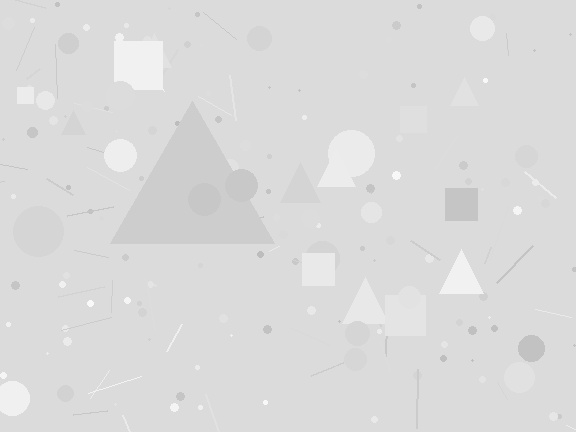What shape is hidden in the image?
A triangle is hidden in the image.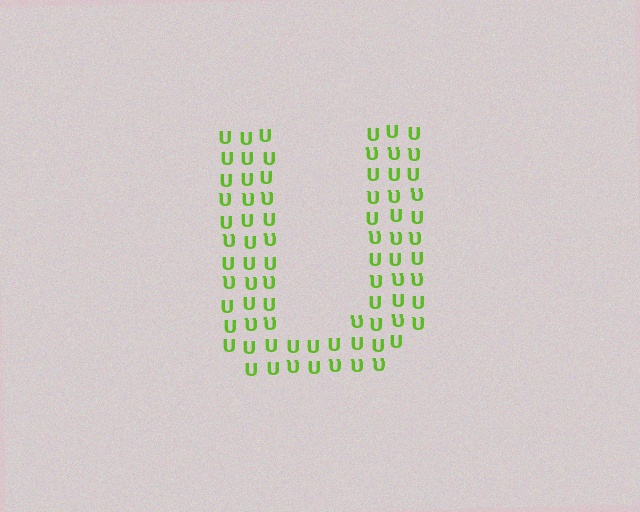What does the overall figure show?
The overall figure shows the letter U.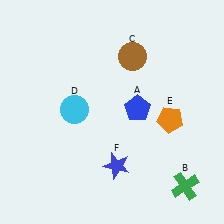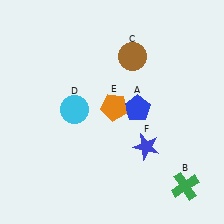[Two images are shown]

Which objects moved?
The objects that moved are: the orange pentagon (E), the blue star (F).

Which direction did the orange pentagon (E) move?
The orange pentagon (E) moved left.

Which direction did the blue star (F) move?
The blue star (F) moved right.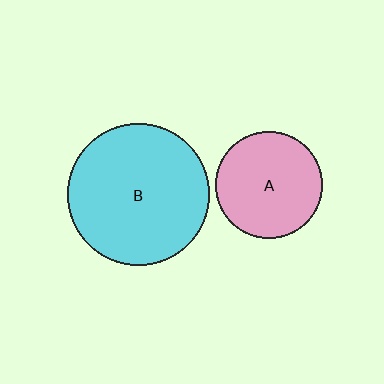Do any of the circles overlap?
No, none of the circles overlap.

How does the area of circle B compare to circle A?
Approximately 1.8 times.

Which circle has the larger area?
Circle B (cyan).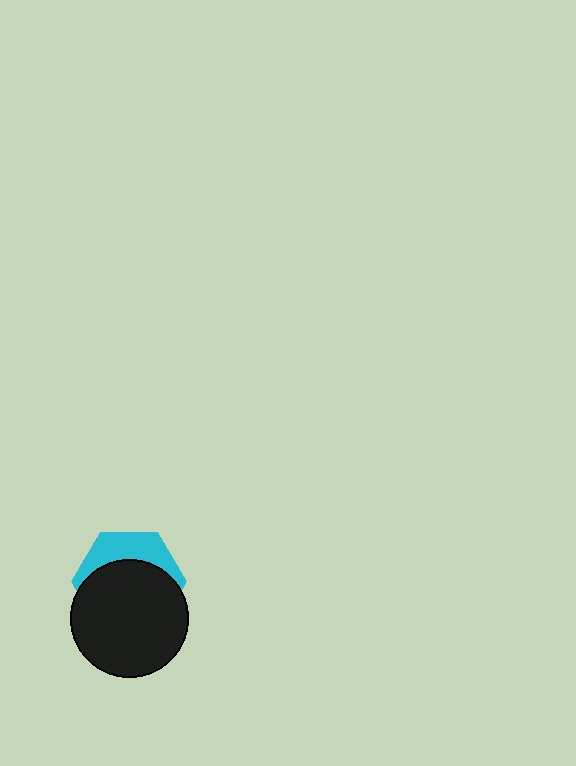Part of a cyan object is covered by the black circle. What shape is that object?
It is a hexagon.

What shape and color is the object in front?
The object in front is a black circle.